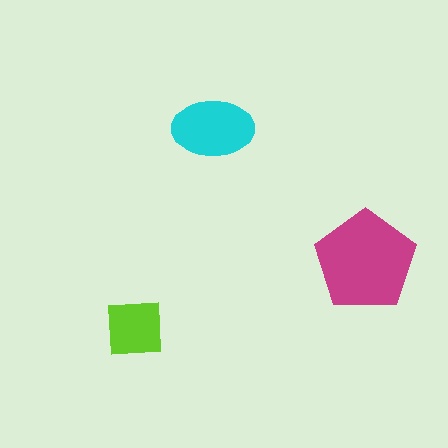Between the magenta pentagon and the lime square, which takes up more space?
The magenta pentagon.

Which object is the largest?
The magenta pentagon.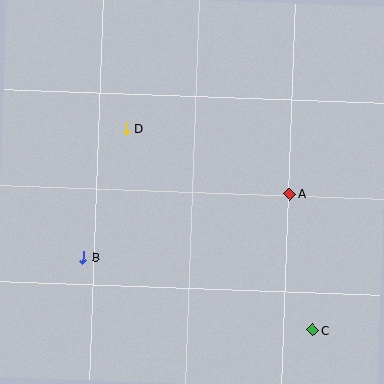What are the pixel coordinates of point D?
Point D is at (127, 129).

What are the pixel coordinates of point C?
Point C is at (313, 330).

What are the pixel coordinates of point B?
Point B is at (83, 258).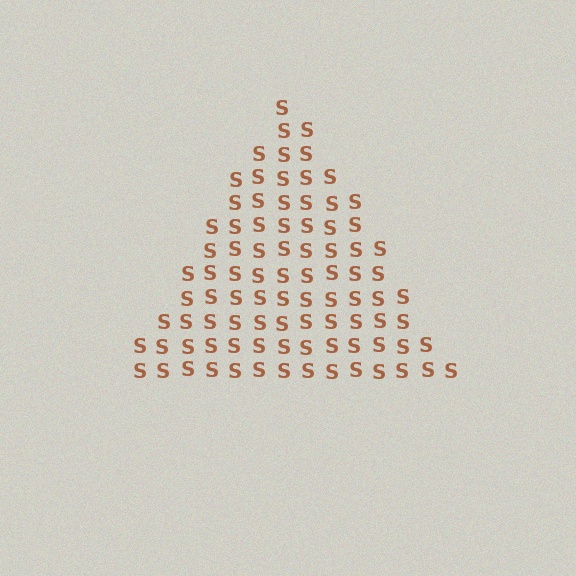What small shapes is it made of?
It is made of small letter S's.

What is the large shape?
The large shape is a triangle.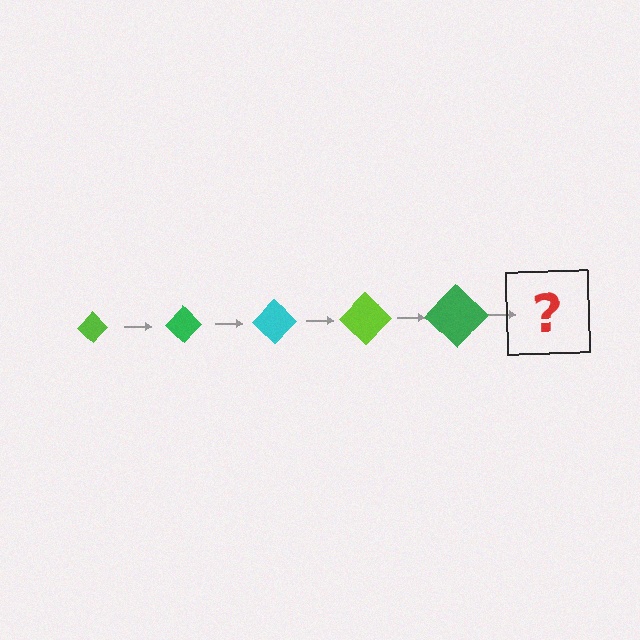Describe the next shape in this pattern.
It should be a cyan diamond, larger than the previous one.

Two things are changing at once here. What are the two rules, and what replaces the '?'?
The two rules are that the diamond grows larger each step and the color cycles through lime, green, and cyan. The '?' should be a cyan diamond, larger than the previous one.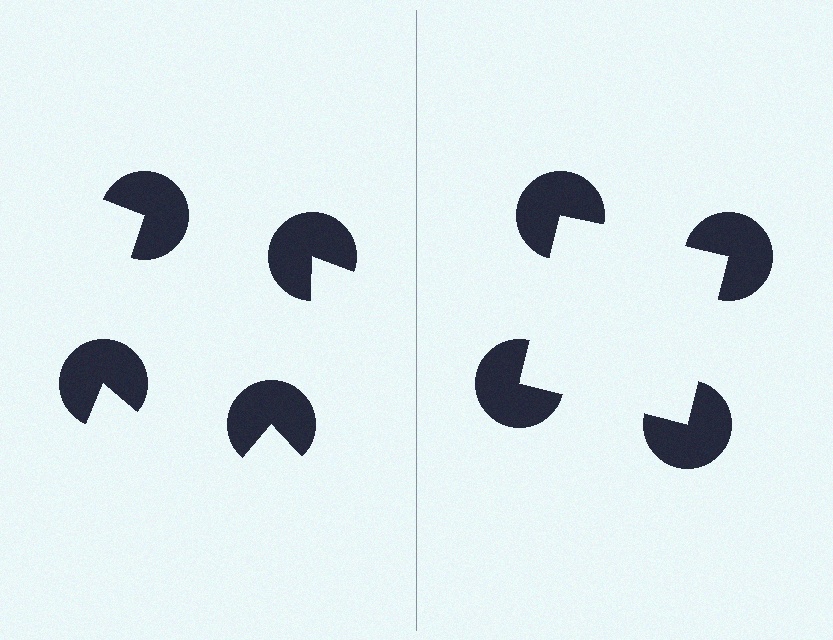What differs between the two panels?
The pac-man discs are positioned identically on both sides; only the wedge orientations differ. On the right they align to a square; on the left they are misaligned.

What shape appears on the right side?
An illusory square.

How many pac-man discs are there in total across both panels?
8 — 4 on each side.